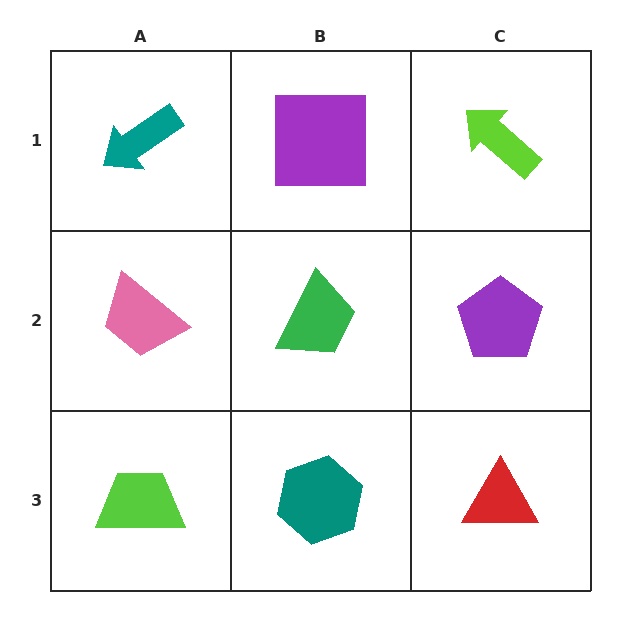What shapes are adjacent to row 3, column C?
A purple pentagon (row 2, column C), a teal hexagon (row 3, column B).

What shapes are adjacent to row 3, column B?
A green trapezoid (row 2, column B), a lime trapezoid (row 3, column A), a red triangle (row 3, column C).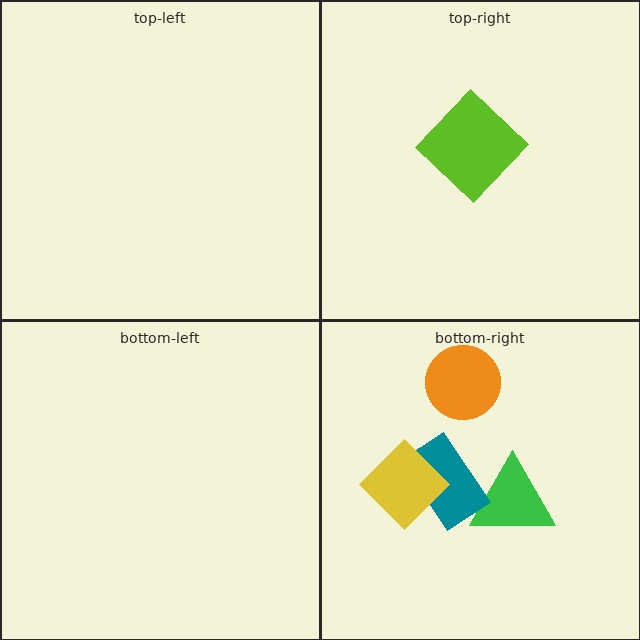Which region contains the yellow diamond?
The bottom-right region.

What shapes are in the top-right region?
The lime diamond.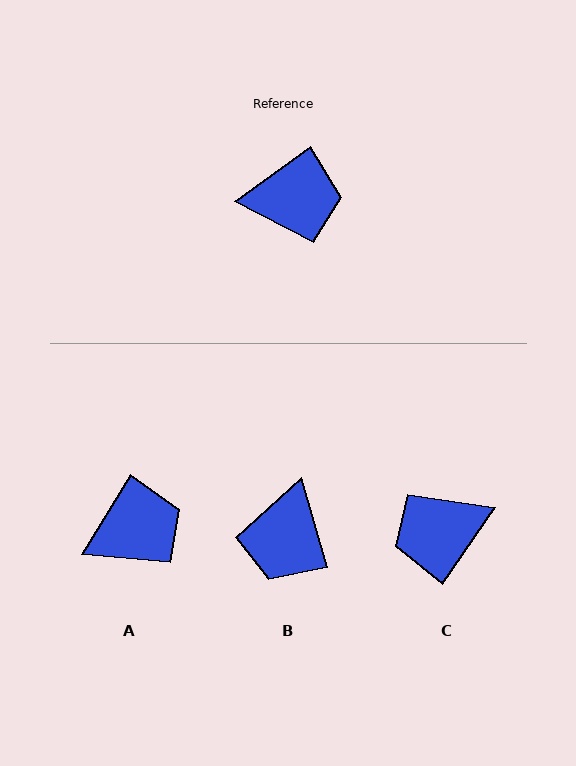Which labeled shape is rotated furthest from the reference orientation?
C, about 161 degrees away.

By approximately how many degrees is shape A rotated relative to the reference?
Approximately 23 degrees counter-clockwise.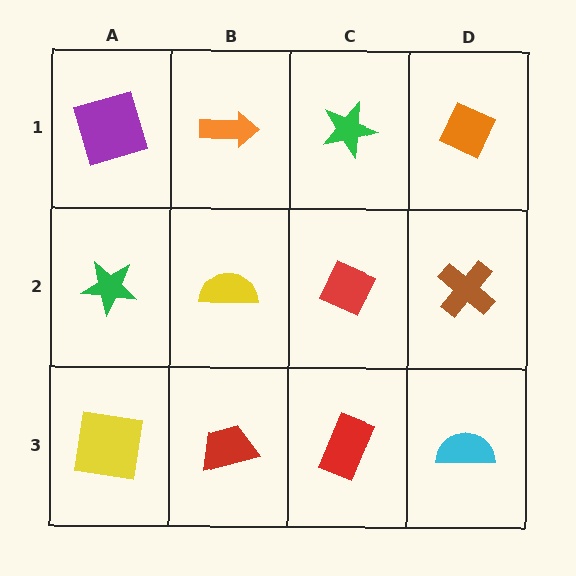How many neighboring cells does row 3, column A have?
2.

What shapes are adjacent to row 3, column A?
A green star (row 2, column A), a red trapezoid (row 3, column B).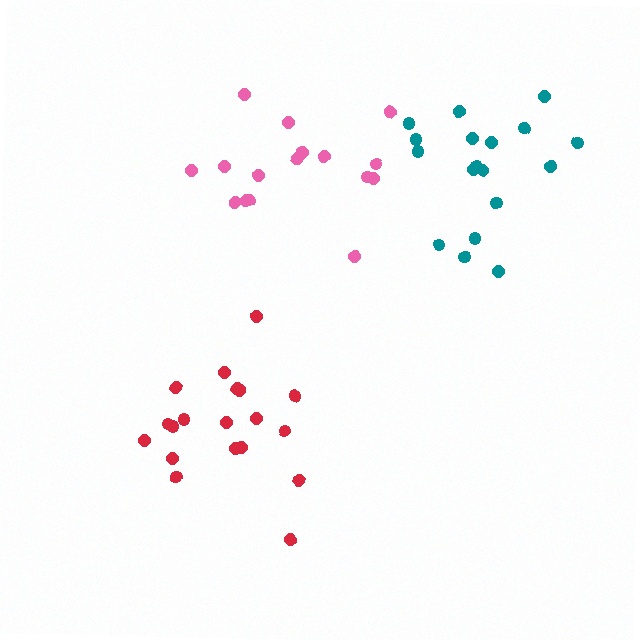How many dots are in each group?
Group 1: 19 dots, Group 2: 16 dots, Group 3: 18 dots (53 total).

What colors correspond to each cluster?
The clusters are colored: red, pink, teal.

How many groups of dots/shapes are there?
There are 3 groups.